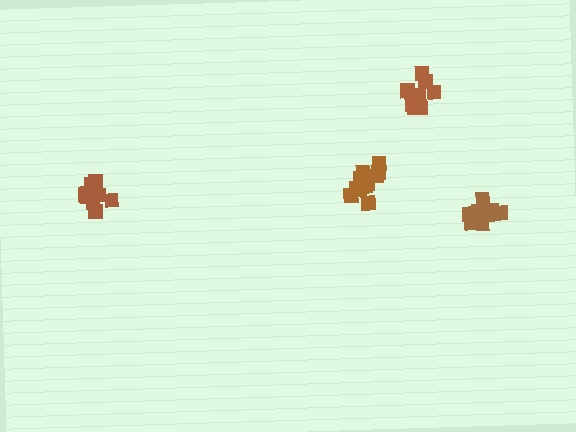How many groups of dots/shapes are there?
There are 4 groups.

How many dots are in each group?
Group 1: 13 dots, Group 2: 9 dots, Group 3: 8 dots, Group 4: 12 dots (42 total).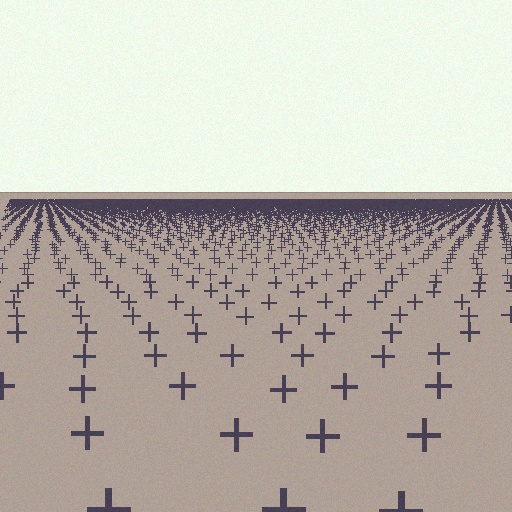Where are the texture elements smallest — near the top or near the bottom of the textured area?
Near the top.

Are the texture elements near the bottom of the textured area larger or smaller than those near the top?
Larger. Near the bottom, elements are closer to the viewer and appear at a bigger on-screen size.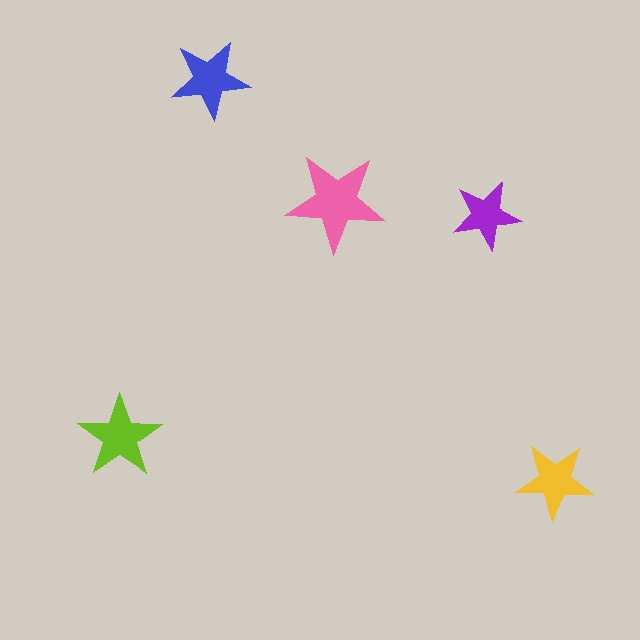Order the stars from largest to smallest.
the pink one, the lime one, the blue one, the yellow one, the purple one.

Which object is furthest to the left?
The lime star is leftmost.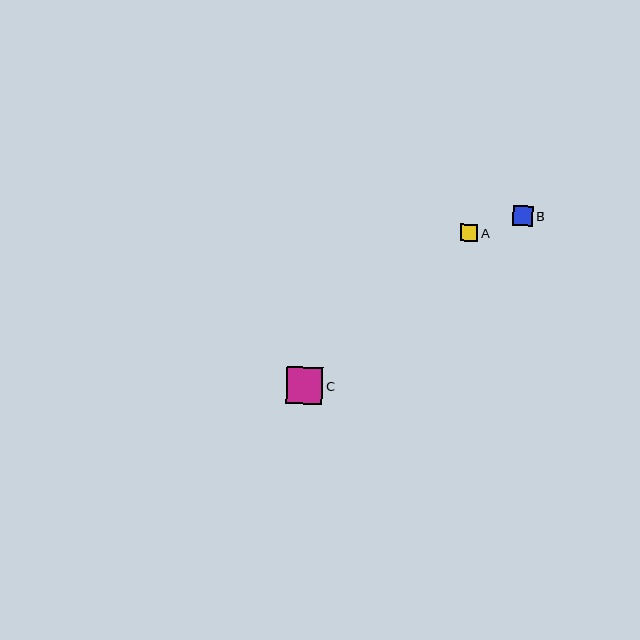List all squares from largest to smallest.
From largest to smallest: C, B, A.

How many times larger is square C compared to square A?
Square C is approximately 2.2 times the size of square A.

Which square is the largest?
Square C is the largest with a size of approximately 36 pixels.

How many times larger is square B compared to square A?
Square B is approximately 1.2 times the size of square A.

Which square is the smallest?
Square A is the smallest with a size of approximately 17 pixels.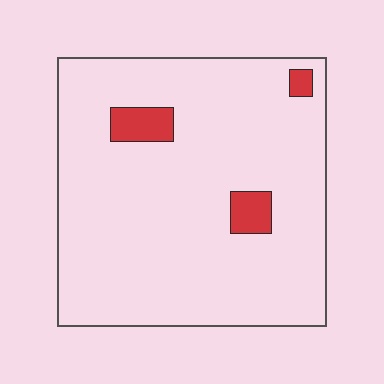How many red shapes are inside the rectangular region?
3.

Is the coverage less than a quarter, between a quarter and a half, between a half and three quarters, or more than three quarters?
Less than a quarter.